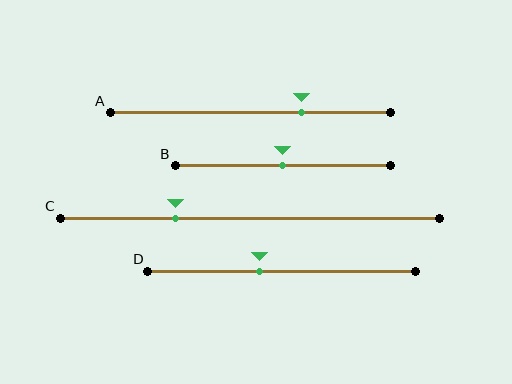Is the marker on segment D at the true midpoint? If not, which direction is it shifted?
No, the marker on segment D is shifted to the left by about 8% of the segment length.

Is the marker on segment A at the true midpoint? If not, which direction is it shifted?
No, the marker on segment A is shifted to the right by about 18% of the segment length.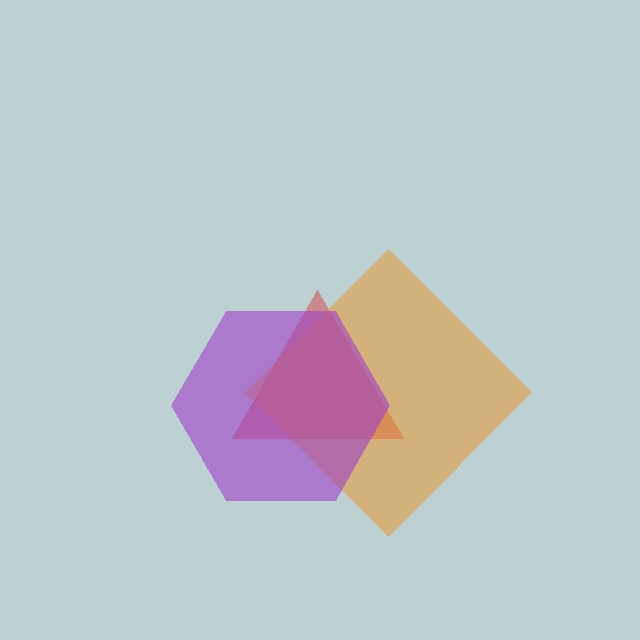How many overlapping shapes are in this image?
There are 3 overlapping shapes in the image.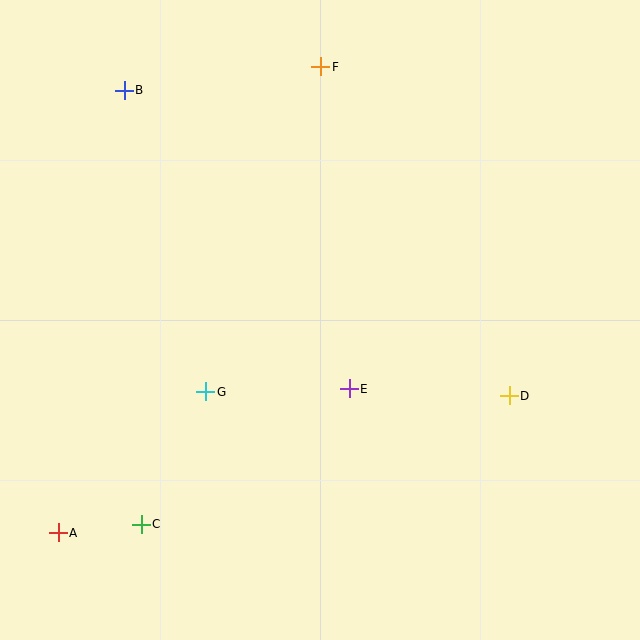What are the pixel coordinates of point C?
Point C is at (141, 524).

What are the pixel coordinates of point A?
Point A is at (58, 533).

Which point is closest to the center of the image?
Point E at (349, 389) is closest to the center.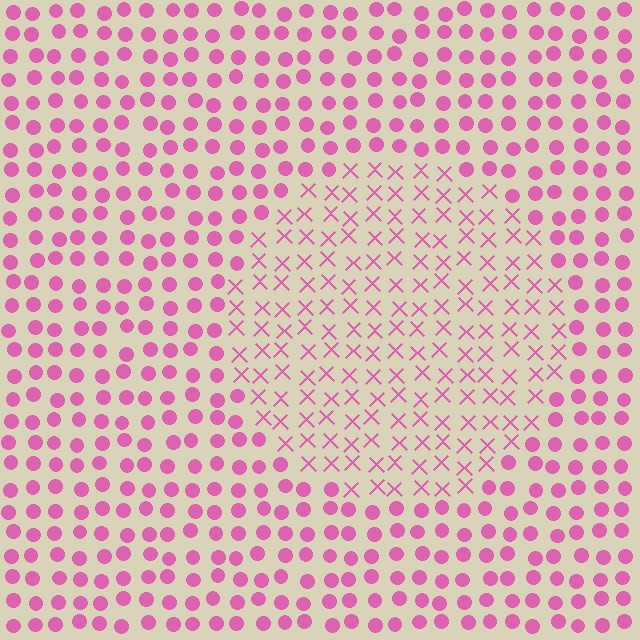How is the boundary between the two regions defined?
The boundary is defined by a change in element shape: X marks inside vs. circles outside. All elements share the same color and spacing.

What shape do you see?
I see a circle.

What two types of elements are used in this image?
The image uses X marks inside the circle region and circles outside it.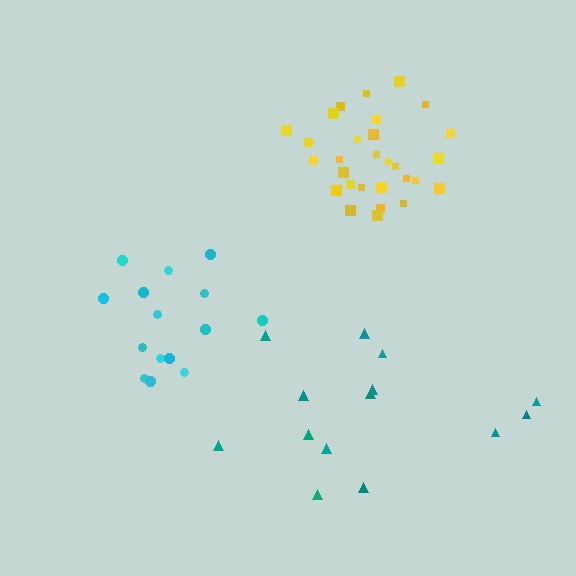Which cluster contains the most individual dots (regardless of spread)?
Yellow (30).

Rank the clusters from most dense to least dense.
yellow, cyan, teal.